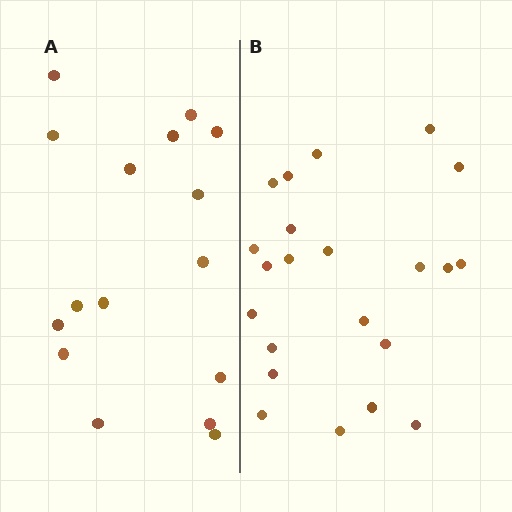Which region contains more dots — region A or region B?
Region B (the right region) has more dots.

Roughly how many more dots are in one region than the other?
Region B has about 6 more dots than region A.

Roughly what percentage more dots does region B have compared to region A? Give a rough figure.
About 40% more.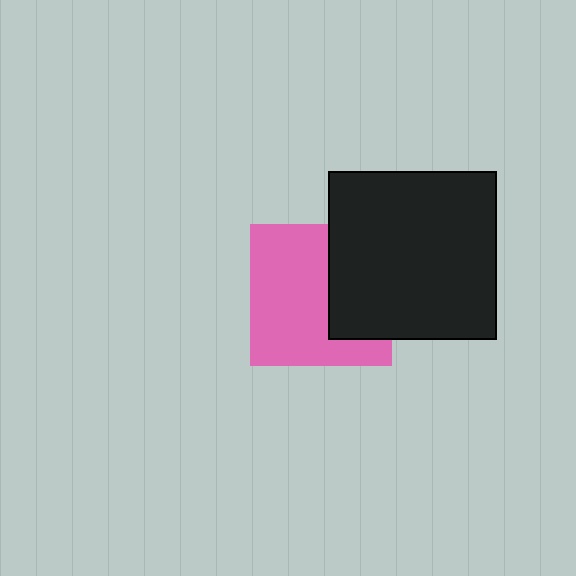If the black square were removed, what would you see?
You would see the complete pink square.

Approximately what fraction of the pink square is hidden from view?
Roughly 37% of the pink square is hidden behind the black square.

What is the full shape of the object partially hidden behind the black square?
The partially hidden object is a pink square.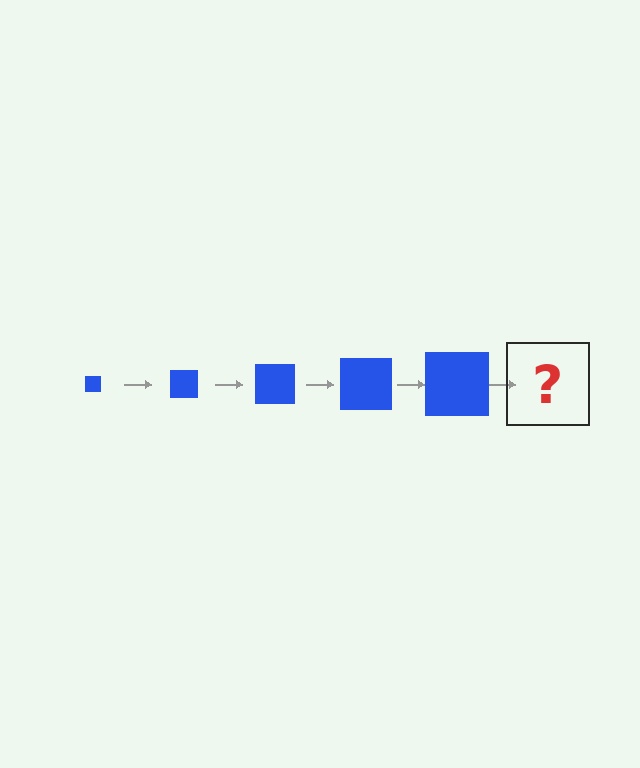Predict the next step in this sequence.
The next step is a blue square, larger than the previous one.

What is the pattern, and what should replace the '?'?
The pattern is that the square gets progressively larger each step. The '?' should be a blue square, larger than the previous one.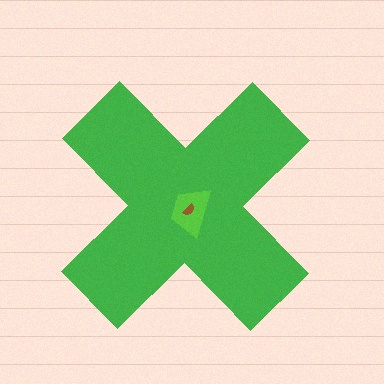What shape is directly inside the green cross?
The lime trapezoid.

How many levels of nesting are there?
3.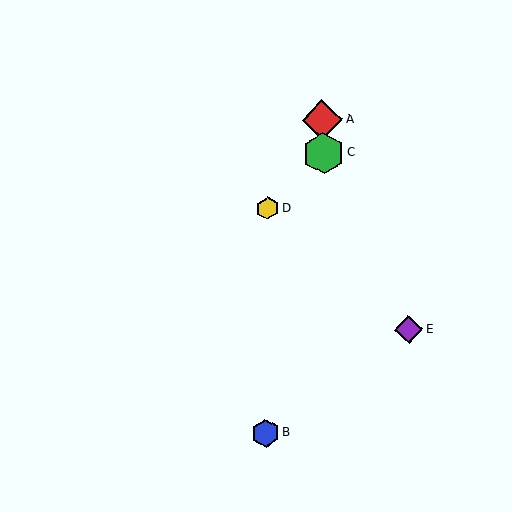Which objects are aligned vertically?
Objects A, C are aligned vertically.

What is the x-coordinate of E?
Object E is at x≈408.